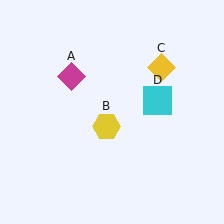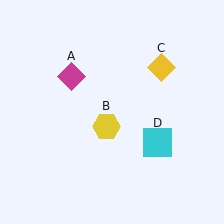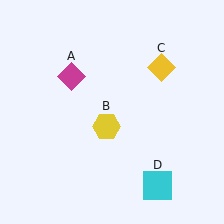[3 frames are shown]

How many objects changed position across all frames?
1 object changed position: cyan square (object D).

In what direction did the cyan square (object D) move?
The cyan square (object D) moved down.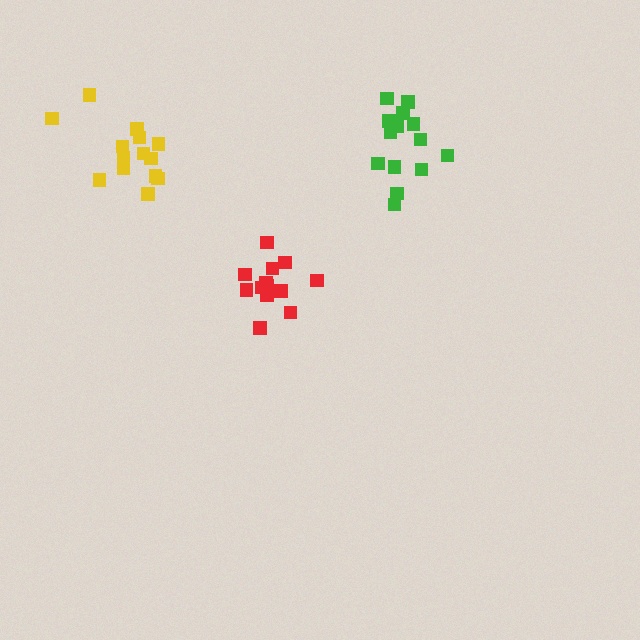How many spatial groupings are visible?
There are 3 spatial groupings.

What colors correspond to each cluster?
The clusters are colored: red, green, yellow.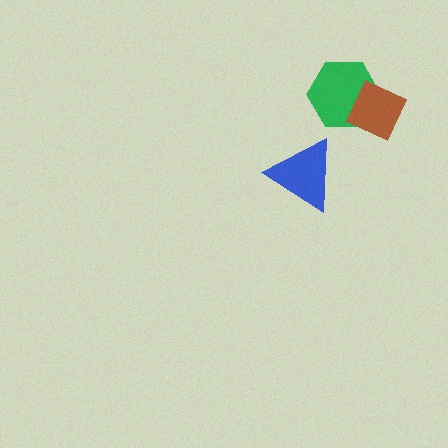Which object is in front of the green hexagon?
The brown diamond is in front of the green hexagon.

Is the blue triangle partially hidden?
No, no other shape covers it.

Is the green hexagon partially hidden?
Yes, it is partially covered by another shape.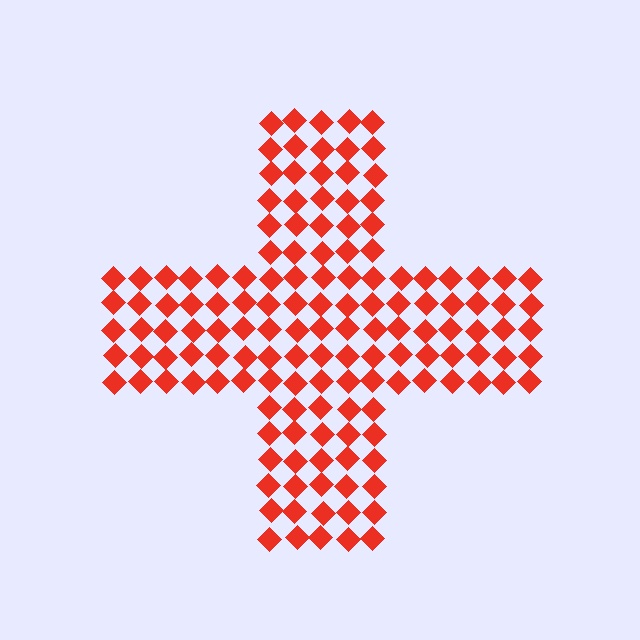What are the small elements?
The small elements are diamonds.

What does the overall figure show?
The overall figure shows a cross.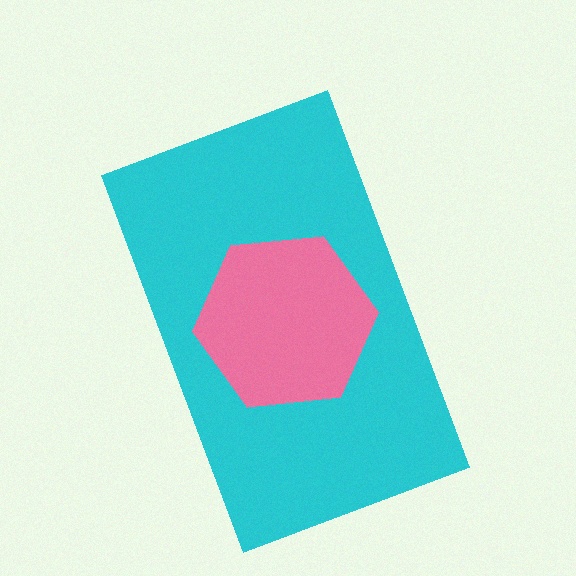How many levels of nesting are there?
2.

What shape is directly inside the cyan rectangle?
The pink hexagon.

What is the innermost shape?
The pink hexagon.